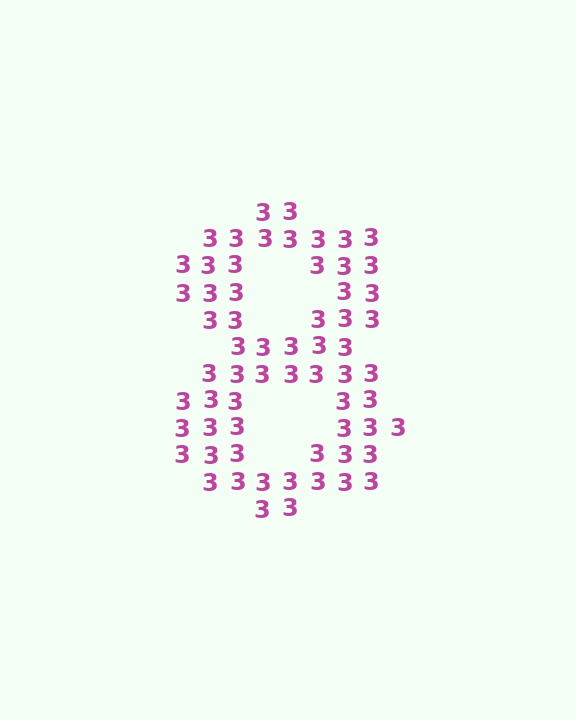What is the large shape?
The large shape is the digit 8.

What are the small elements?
The small elements are digit 3's.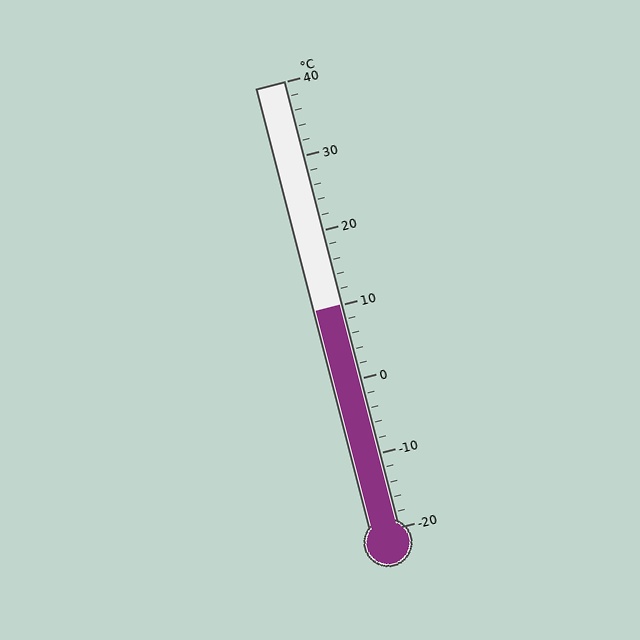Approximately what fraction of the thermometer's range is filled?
The thermometer is filled to approximately 50% of its range.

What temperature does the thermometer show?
The thermometer shows approximately 10°C.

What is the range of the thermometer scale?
The thermometer scale ranges from -20°C to 40°C.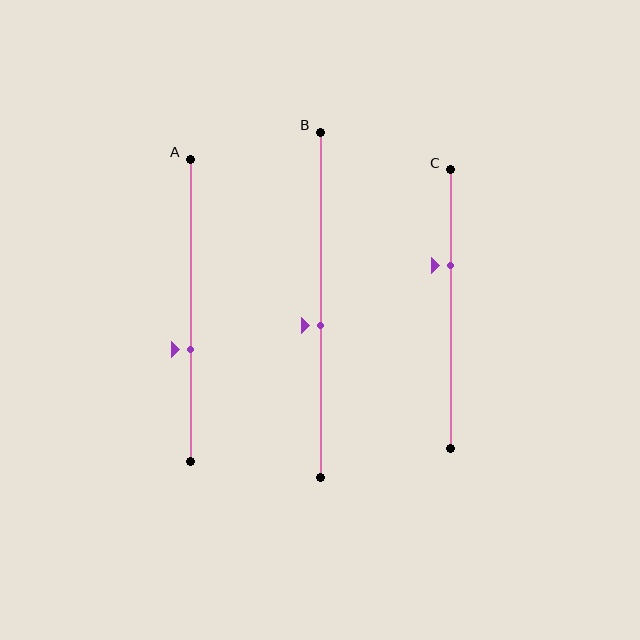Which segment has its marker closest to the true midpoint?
Segment B has its marker closest to the true midpoint.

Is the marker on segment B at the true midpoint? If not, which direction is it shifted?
No, the marker on segment B is shifted downward by about 6% of the segment length.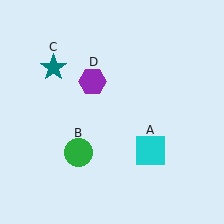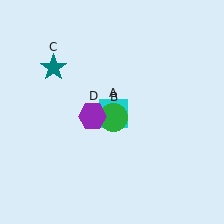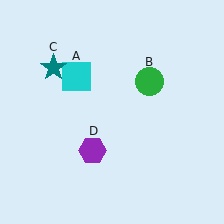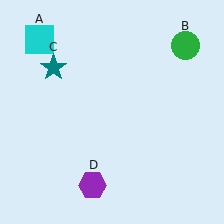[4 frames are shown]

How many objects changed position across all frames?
3 objects changed position: cyan square (object A), green circle (object B), purple hexagon (object D).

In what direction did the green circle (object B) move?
The green circle (object B) moved up and to the right.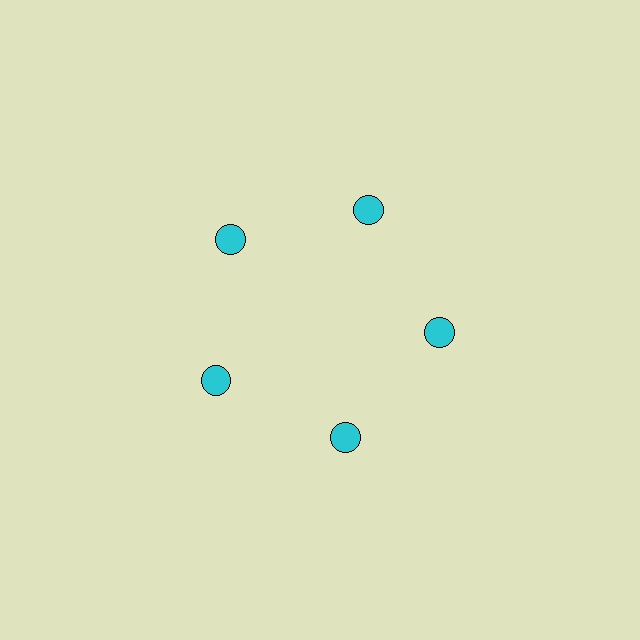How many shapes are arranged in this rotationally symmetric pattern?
There are 5 shapes, arranged in 5 groups of 1.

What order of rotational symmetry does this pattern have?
This pattern has 5-fold rotational symmetry.